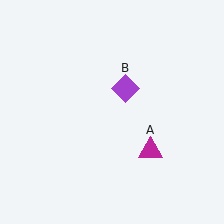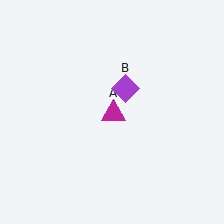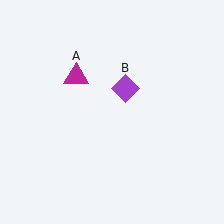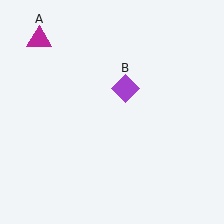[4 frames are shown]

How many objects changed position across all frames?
1 object changed position: magenta triangle (object A).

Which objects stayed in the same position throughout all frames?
Purple diamond (object B) remained stationary.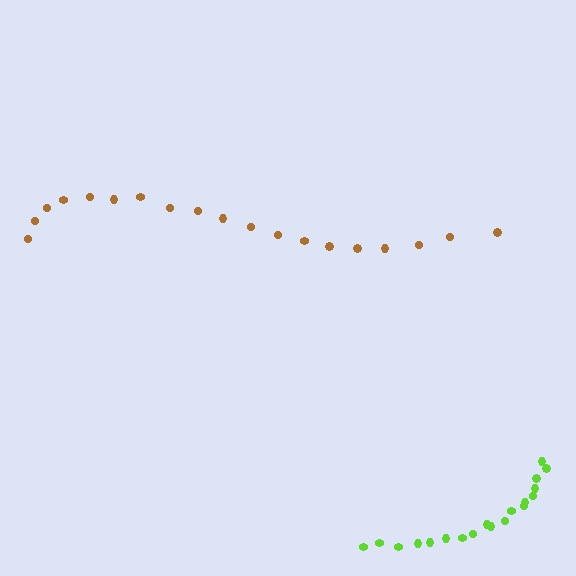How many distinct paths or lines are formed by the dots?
There are 2 distinct paths.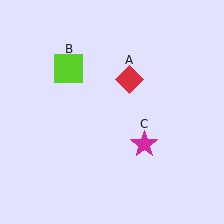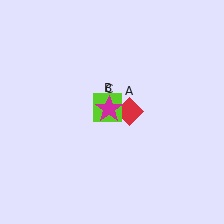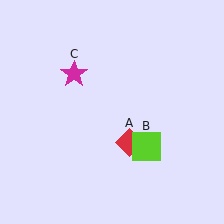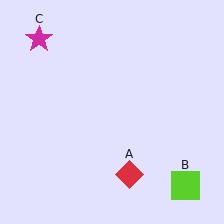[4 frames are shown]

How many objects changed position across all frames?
3 objects changed position: red diamond (object A), lime square (object B), magenta star (object C).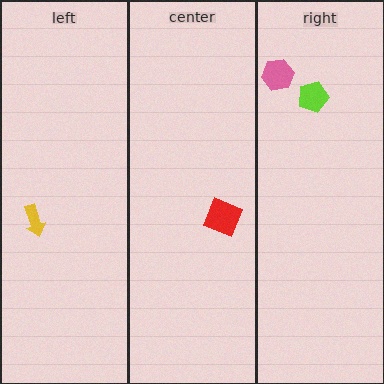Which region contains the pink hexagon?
The right region.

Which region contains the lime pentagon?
The right region.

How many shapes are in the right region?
2.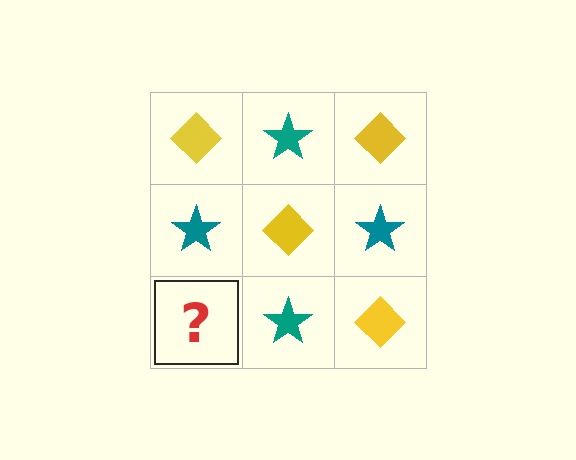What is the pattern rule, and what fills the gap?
The rule is that it alternates yellow diamond and teal star in a checkerboard pattern. The gap should be filled with a yellow diamond.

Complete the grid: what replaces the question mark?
The question mark should be replaced with a yellow diamond.